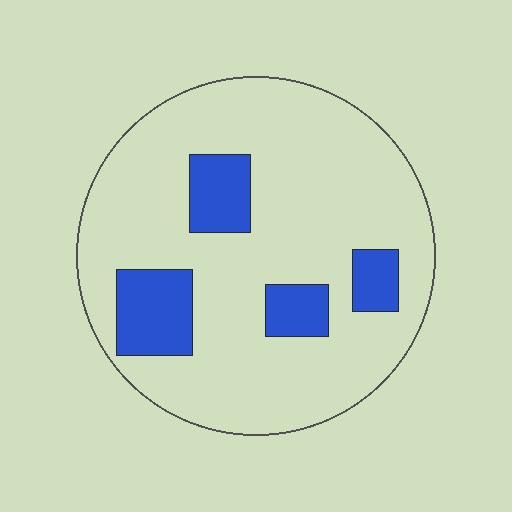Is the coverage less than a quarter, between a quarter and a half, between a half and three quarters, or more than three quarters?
Less than a quarter.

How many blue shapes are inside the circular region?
4.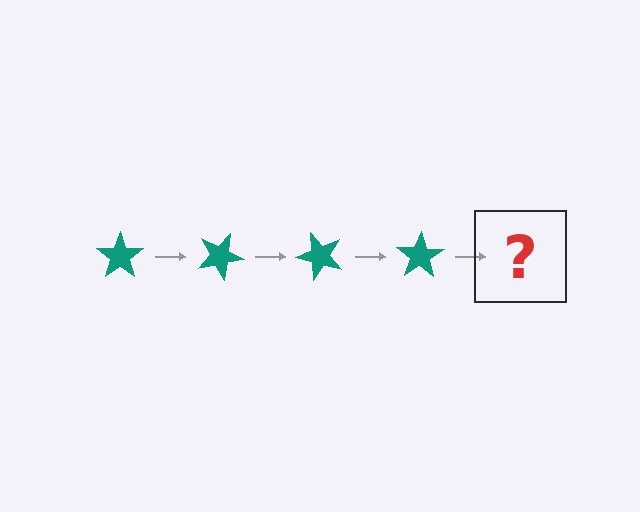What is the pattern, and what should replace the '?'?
The pattern is that the star rotates 25 degrees each step. The '?' should be a teal star rotated 100 degrees.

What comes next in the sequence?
The next element should be a teal star rotated 100 degrees.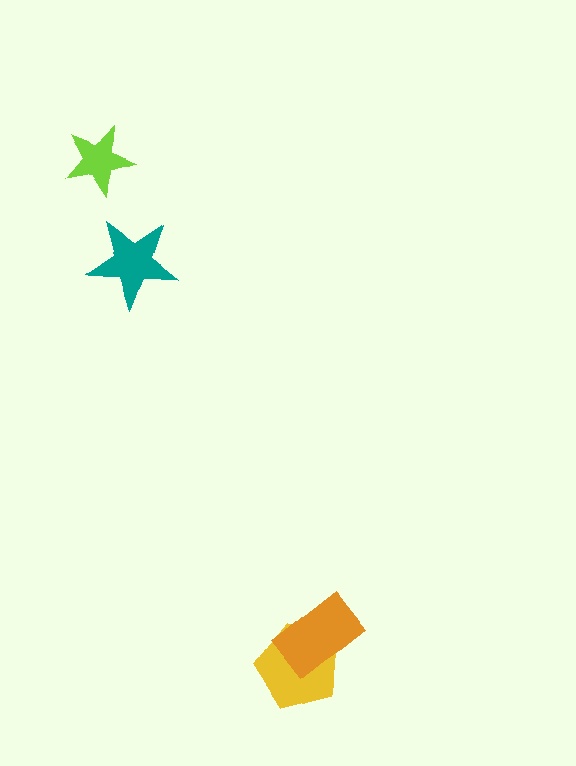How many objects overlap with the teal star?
0 objects overlap with the teal star.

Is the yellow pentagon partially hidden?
Yes, it is partially covered by another shape.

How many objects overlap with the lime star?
0 objects overlap with the lime star.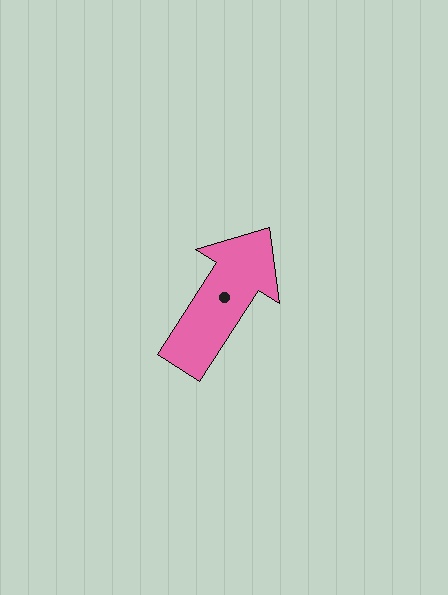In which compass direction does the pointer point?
Northeast.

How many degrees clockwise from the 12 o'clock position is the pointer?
Approximately 33 degrees.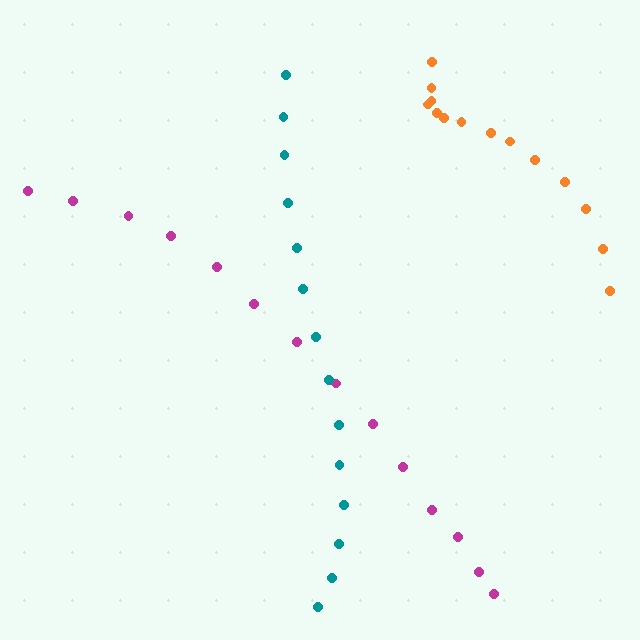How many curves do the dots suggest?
There are 3 distinct paths.